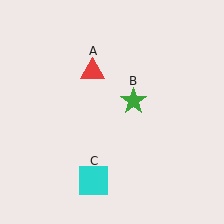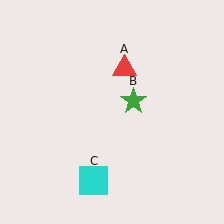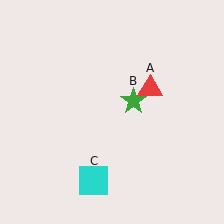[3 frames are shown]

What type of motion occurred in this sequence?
The red triangle (object A) rotated clockwise around the center of the scene.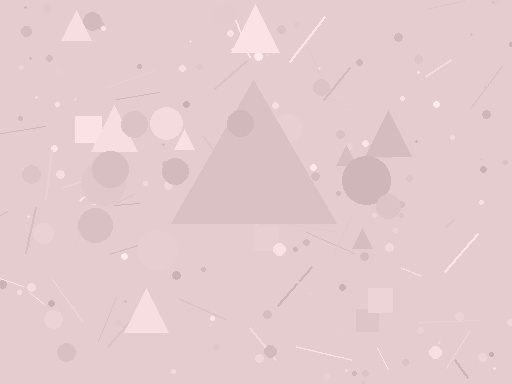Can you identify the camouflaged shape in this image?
The camouflaged shape is a triangle.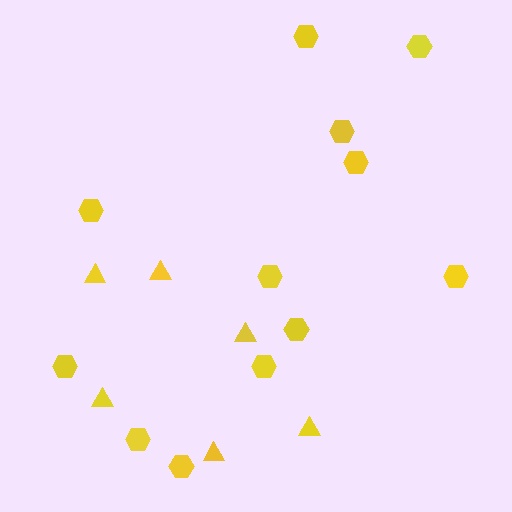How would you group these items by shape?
There are 2 groups: one group of triangles (6) and one group of hexagons (12).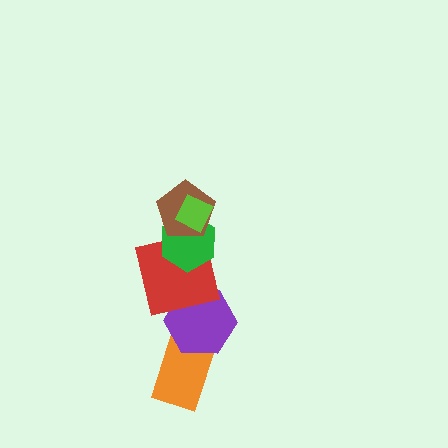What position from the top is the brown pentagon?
The brown pentagon is 2nd from the top.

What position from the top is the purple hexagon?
The purple hexagon is 5th from the top.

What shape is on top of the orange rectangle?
The purple hexagon is on top of the orange rectangle.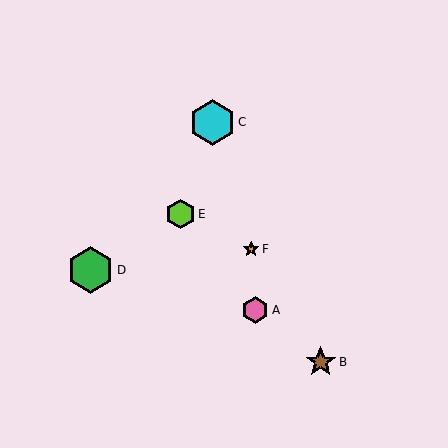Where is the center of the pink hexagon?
The center of the pink hexagon is at (255, 310).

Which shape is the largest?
The green hexagon (labeled D) is the largest.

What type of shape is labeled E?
Shape E is a lime hexagon.